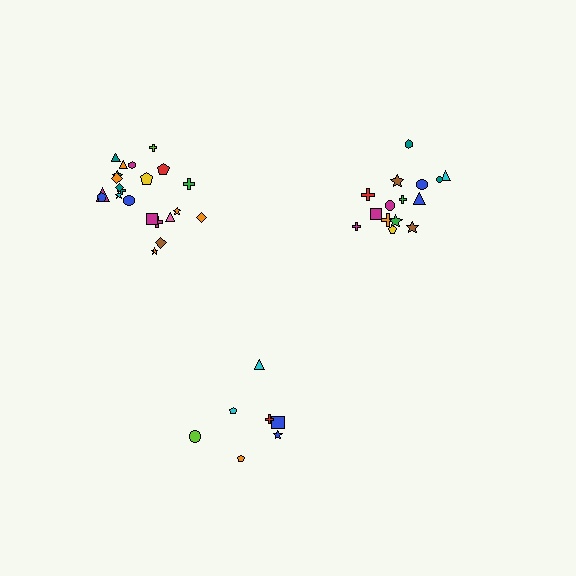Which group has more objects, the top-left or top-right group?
The top-left group.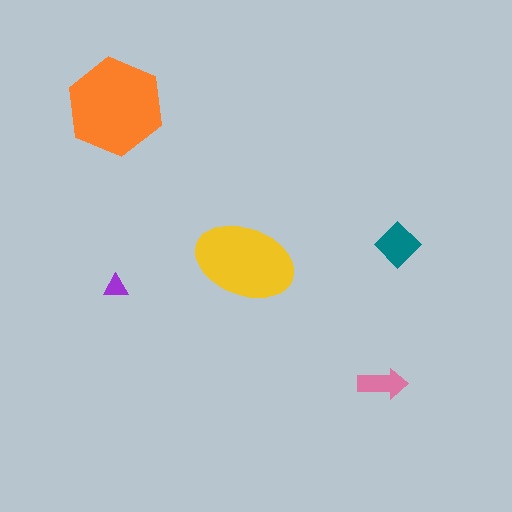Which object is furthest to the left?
The orange hexagon is leftmost.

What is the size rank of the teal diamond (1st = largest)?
3rd.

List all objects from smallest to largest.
The purple triangle, the pink arrow, the teal diamond, the yellow ellipse, the orange hexagon.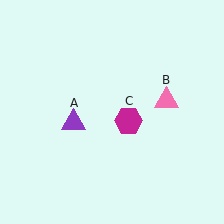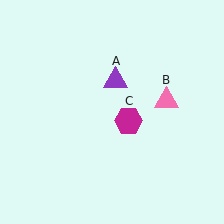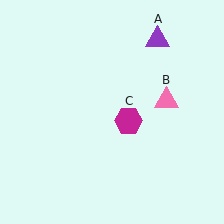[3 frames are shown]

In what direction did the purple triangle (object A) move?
The purple triangle (object A) moved up and to the right.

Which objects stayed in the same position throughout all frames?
Pink triangle (object B) and magenta hexagon (object C) remained stationary.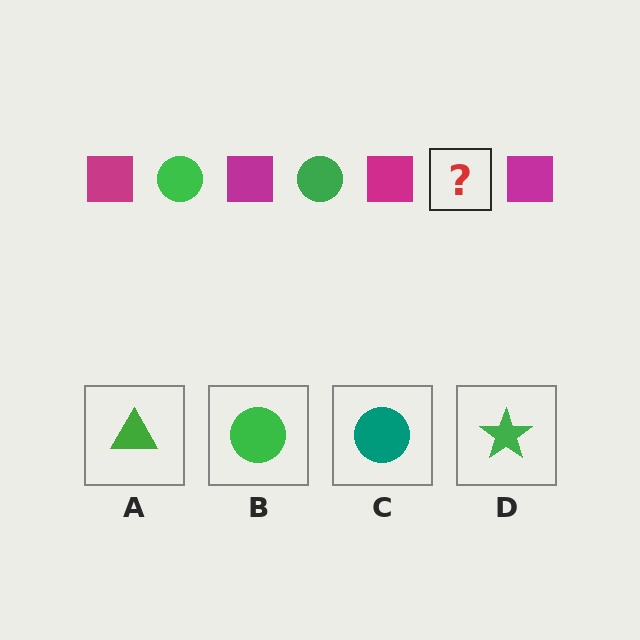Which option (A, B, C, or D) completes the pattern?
B.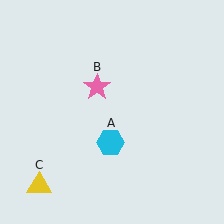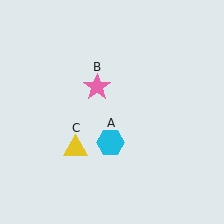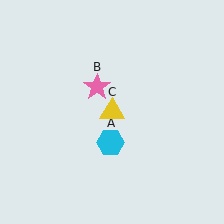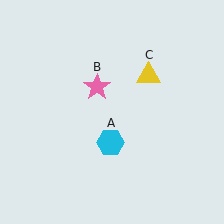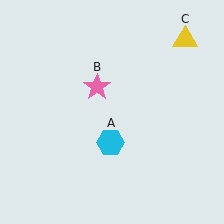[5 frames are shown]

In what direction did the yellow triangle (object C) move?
The yellow triangle (object C) moved up and to the right.